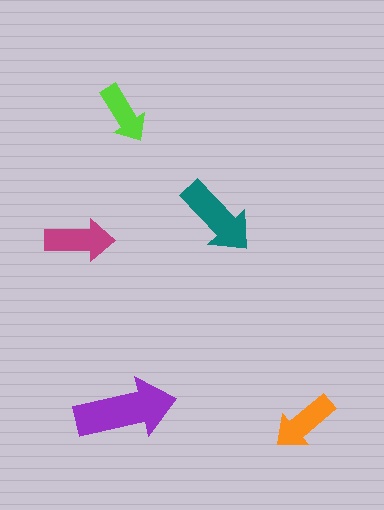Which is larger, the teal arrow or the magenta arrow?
The teal one.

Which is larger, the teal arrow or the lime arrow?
The teal one.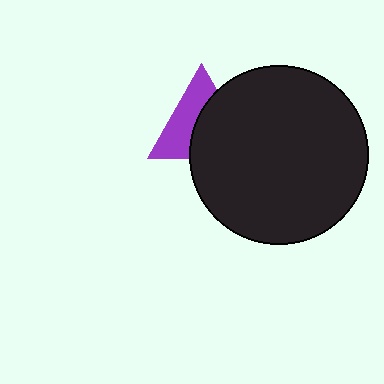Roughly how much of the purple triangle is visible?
About half of it is visible (roughly 48%).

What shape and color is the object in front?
The object in front is a black circle.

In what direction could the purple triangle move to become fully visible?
The purple triangle could move left. That would shift it out from behind the black circle entirely.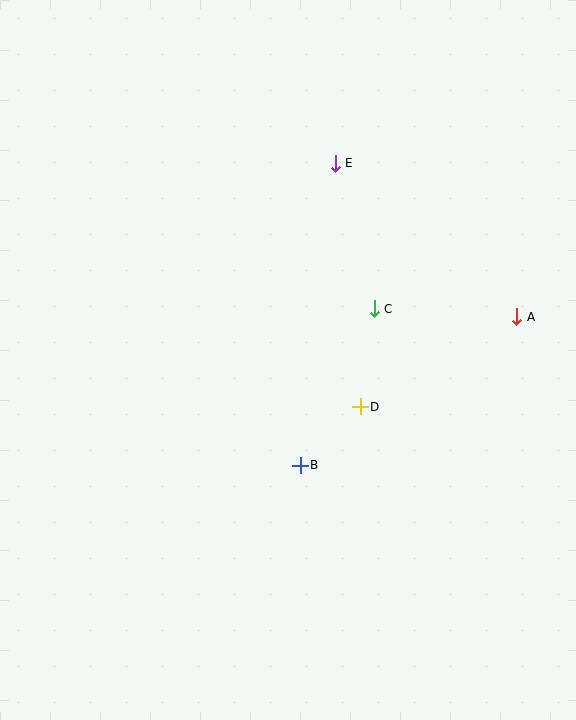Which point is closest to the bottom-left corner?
Point B is closest to the bottom-left corner.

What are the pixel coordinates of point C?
Point C is at (374, 309).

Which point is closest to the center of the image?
Point D at (360, 407) is closest to the center.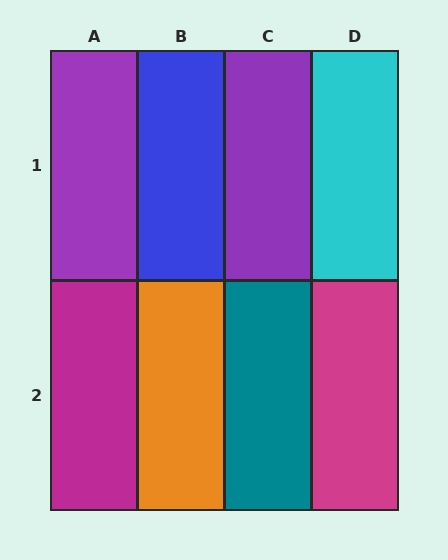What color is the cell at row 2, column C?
Teal.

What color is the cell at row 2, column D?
Magenta.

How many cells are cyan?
1 cell is cyan.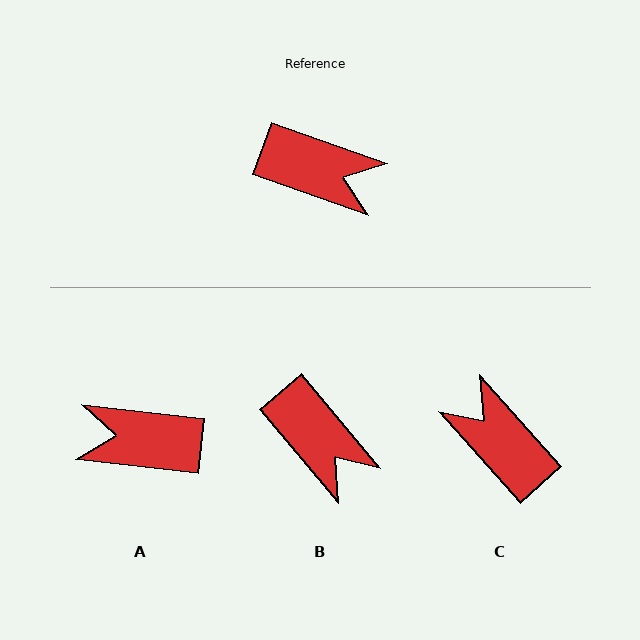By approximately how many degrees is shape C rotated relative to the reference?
Approximately 151 degrees counter-clockwise.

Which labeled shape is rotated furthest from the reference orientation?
A, about 167 degrees away.